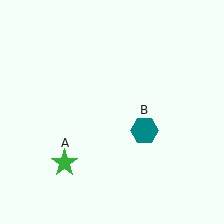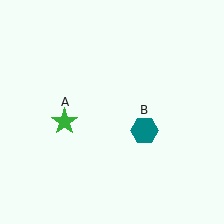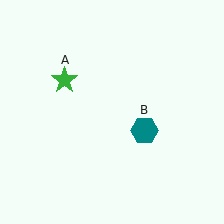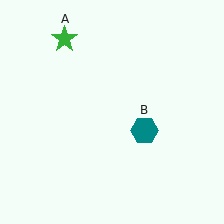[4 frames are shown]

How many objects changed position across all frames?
1 object changed position: green star (object A).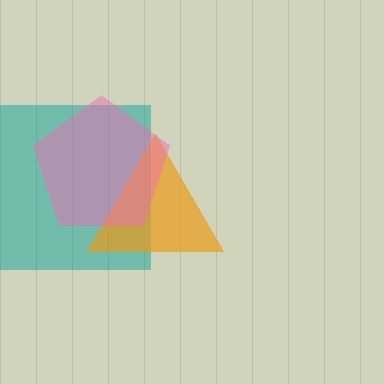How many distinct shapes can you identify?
There are 3 distinct shapes: a teal square, an orange triangle, a pink pentagon.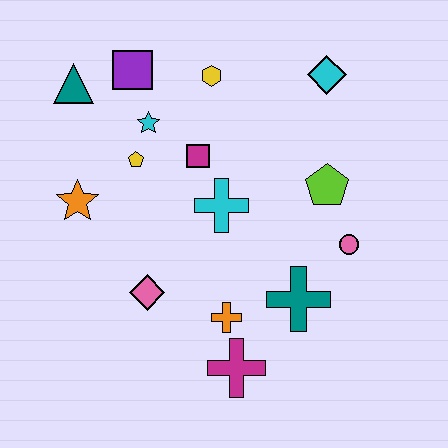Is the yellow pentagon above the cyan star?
No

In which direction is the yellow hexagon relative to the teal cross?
The yellow hexagon is above the teal cross.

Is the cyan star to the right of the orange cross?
No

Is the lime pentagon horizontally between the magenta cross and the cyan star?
No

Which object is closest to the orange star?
The yellow pentagon is closest to the orange star.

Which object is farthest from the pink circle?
The teal triangle is farthest from the pink circle.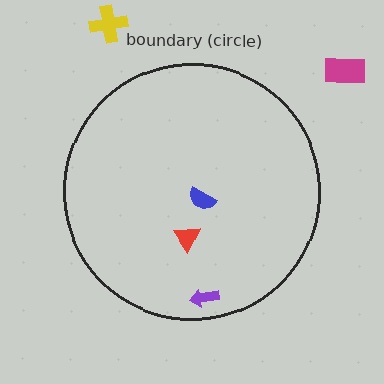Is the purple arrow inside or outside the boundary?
Inside.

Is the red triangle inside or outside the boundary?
Inside.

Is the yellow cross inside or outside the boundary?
Outside.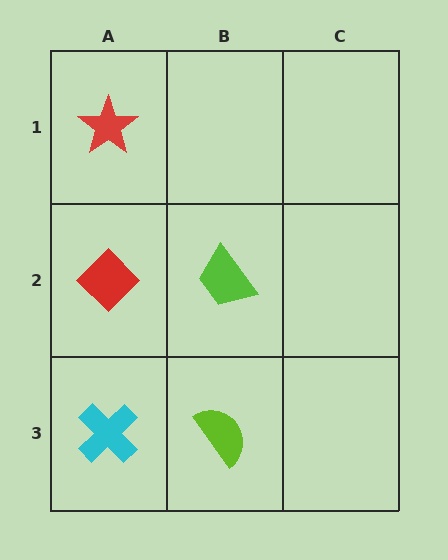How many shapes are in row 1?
1 shape.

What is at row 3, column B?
A lime semicircle.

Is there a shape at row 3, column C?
No, that cell is empty.